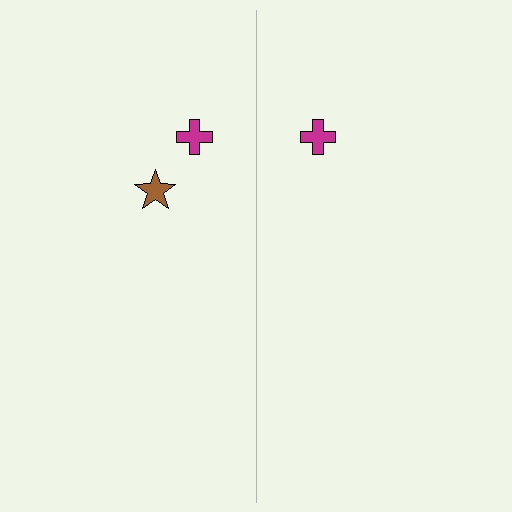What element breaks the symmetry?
A brown star is missing from the right side.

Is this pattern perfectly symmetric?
No, the pattern is not perfectly symmetric. A brown star is missing from the right side.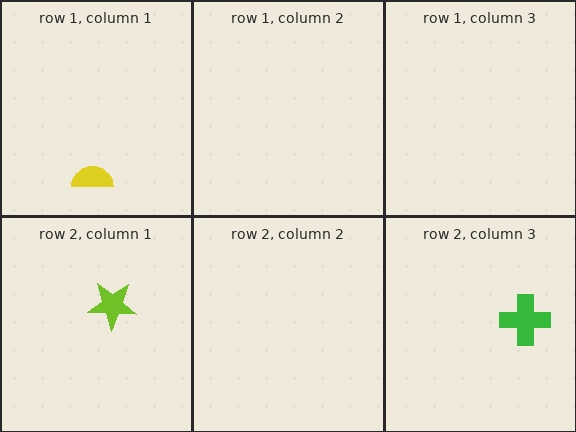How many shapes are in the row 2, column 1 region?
1.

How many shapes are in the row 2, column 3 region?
1.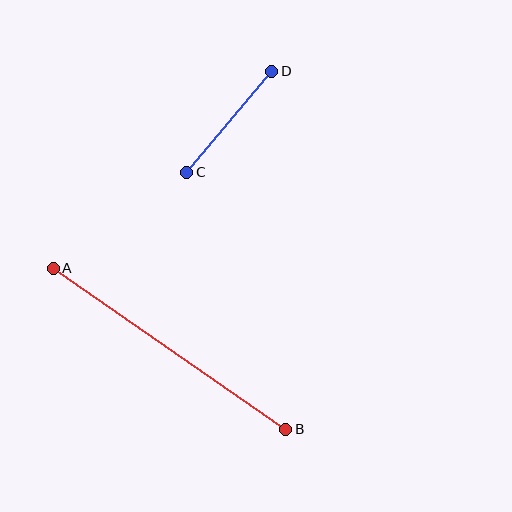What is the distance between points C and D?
The distance is approximately 132 pixels.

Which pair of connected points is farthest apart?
Points A and B are farthest apart.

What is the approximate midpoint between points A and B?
The midpoint is at approximately (170, 349) pixels.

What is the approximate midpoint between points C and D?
The midpoint is at approximately (229, 122) pixels.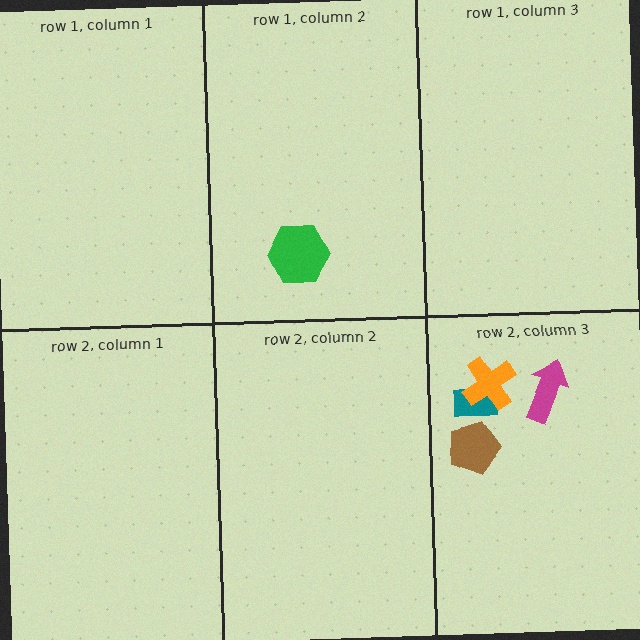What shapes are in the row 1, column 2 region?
The green hexagon.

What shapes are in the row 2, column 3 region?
The magenta arrow, the brown pentagon, the teal rectangle, the orange cross.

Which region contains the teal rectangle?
The row 2, column 3 region.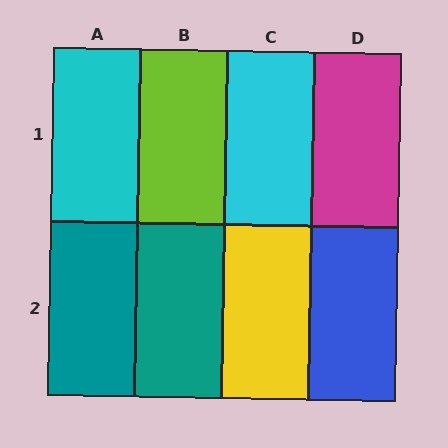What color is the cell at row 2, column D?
Blue.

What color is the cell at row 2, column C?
Yellow.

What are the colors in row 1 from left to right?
Cyan, lime, cyan, magenta.